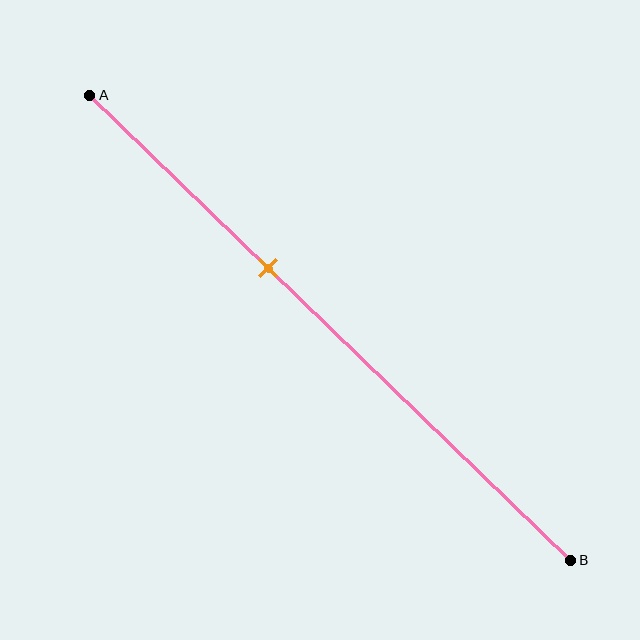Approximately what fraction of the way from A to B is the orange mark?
The orange mark is approximately 35% of the way from A to B.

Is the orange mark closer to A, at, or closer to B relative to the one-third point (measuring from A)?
The orange mark is closer to point B than the one-third point of segment AB.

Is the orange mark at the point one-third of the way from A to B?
No, the mark is at about 35% from A, not at the 33% one-third point.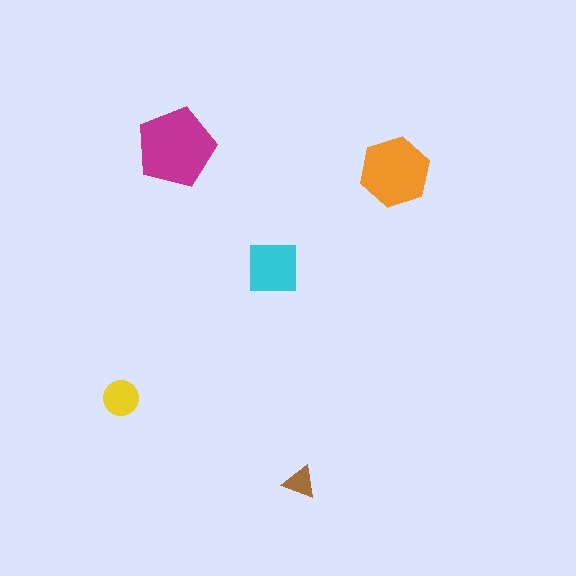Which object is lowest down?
The brown triangle is bottommost.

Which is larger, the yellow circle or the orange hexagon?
The orange hexagon.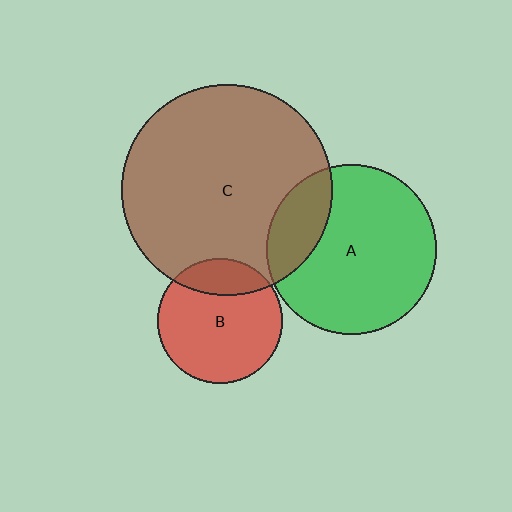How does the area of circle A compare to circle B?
Approximately 1.8 times.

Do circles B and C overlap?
Yes.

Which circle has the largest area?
Circle C (brown).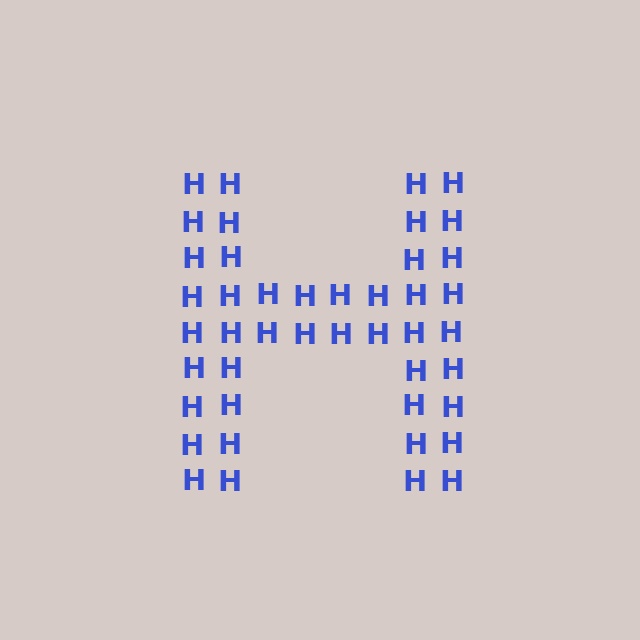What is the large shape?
The large shape is the letter H.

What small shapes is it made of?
It is made of small letter H's.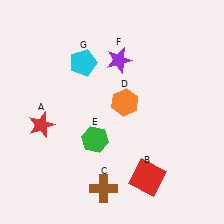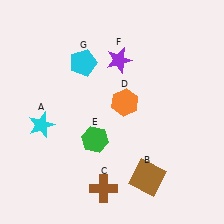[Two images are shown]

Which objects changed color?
A changed from red to cyan. B changed from red to brown.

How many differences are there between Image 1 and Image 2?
There are 2 differences between the two images.